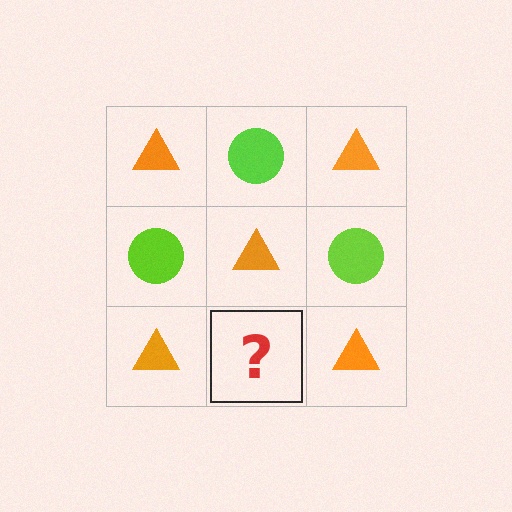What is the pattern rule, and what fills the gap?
The rule is that it alternates orange triangle and lime circle in a checkerboard pattern. The gap should be filled with a lime circle.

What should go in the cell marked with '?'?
The missing cell should contain a lime circle.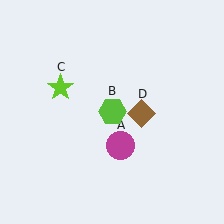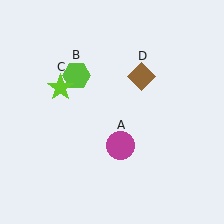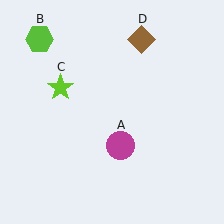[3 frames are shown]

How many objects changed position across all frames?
2 objects changed position: lime hexagon (object B), brown diamond (object D).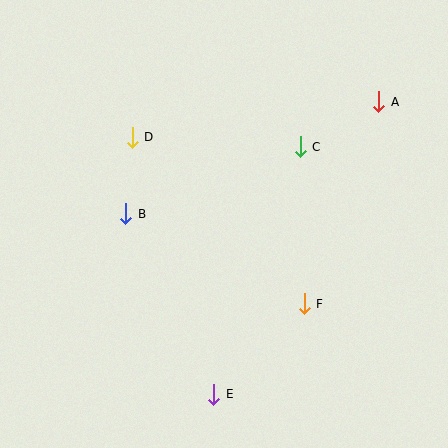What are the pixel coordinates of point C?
Point C is at (300, 147).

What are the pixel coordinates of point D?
Point D is at (132, 137).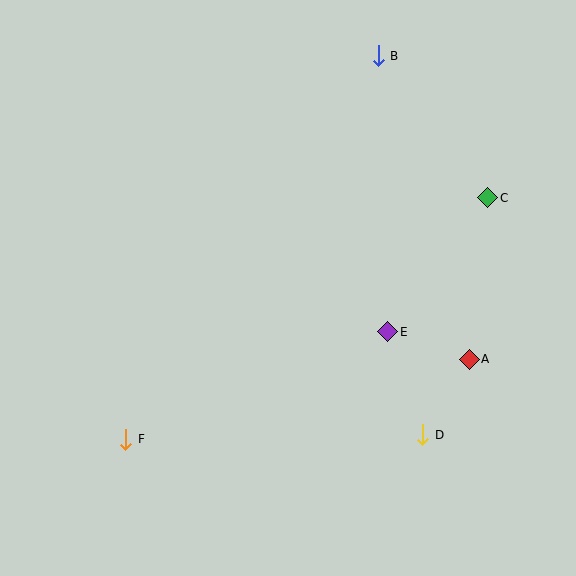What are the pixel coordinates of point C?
Point C is at (488, 198).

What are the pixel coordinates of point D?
Point D is at (423, 435).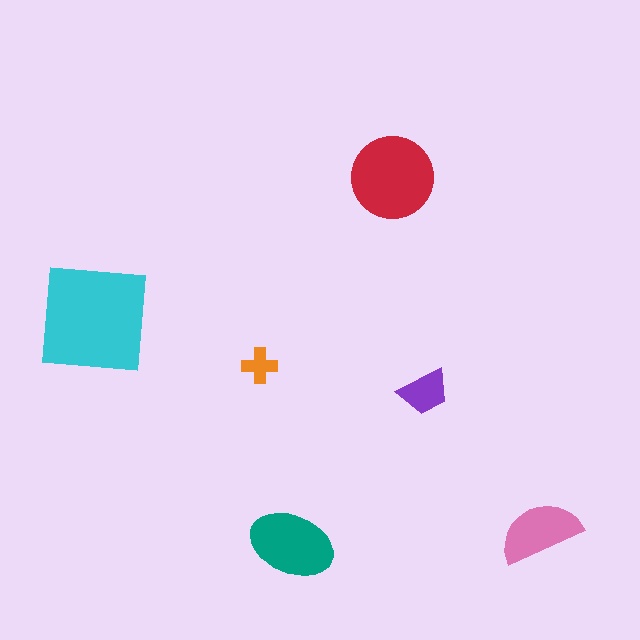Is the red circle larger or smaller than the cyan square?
Smaller.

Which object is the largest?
The cyan square.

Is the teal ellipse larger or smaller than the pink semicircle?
Larger.